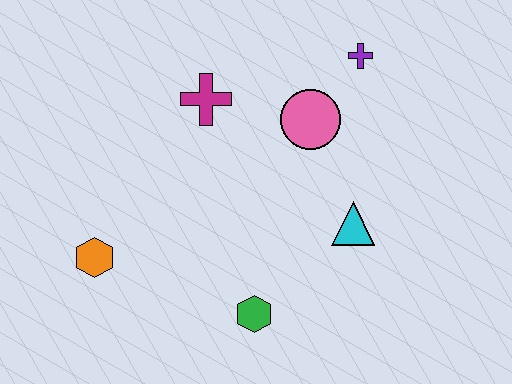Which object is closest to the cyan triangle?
The pink circle is closest to the cyan triangle.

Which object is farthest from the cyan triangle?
The orange hexagon is farthest from the cyan triangle.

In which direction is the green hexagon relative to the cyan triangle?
The green hexagon is to the left of the cyan triangle.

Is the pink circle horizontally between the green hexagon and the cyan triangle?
Yes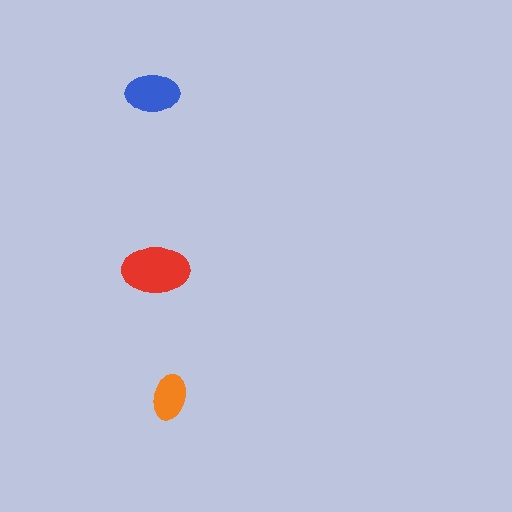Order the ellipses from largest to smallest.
the red one, the blue one, the orange one.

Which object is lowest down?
The orange ellipse is bottommost.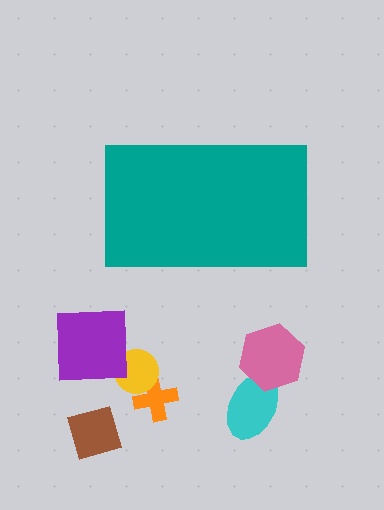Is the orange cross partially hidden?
No, the orange cross is fully visible.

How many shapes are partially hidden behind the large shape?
0 shapes are partially hidden.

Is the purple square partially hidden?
No, the purple square is fully visible.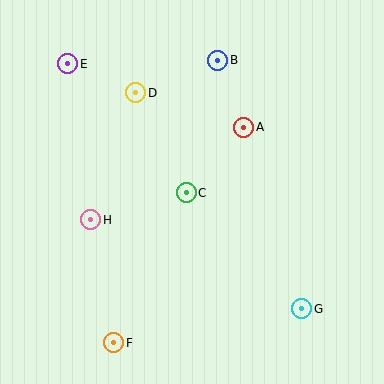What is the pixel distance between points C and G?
The distance between C and G is 164 pixels.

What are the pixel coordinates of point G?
Point G is at (302, 309).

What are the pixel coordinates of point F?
Point F is at (114, 343).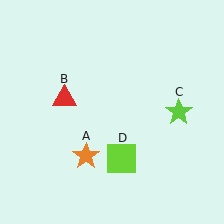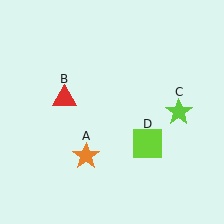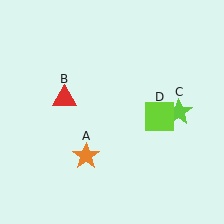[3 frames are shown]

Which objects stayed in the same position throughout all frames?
Orange star (object A) and red triangle (object B) and lime star (object C) remained stationary.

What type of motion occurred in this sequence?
The lime square (object D) rotated counterclockwise around the center of the scene.